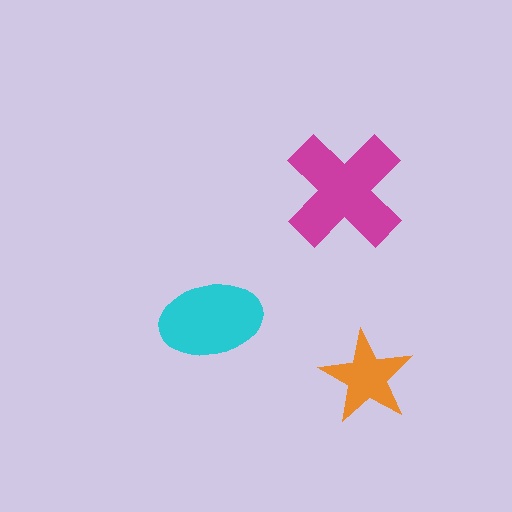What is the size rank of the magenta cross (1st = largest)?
1st.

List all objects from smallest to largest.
The orange star, the cyan ellipse, the magenta cross.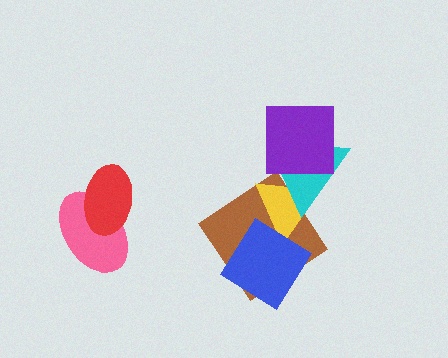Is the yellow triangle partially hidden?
Yes, it is partially covered by another shape.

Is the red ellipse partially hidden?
No, no other shape covers it.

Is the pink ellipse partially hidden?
Yes, it is partially covered by another shape.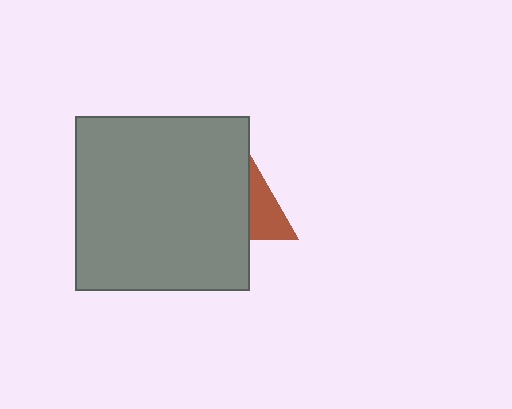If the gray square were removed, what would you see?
You would see the complete brown triangle.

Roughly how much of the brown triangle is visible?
About half of it is visible (roughly 46%).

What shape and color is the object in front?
The object in front is a gray square.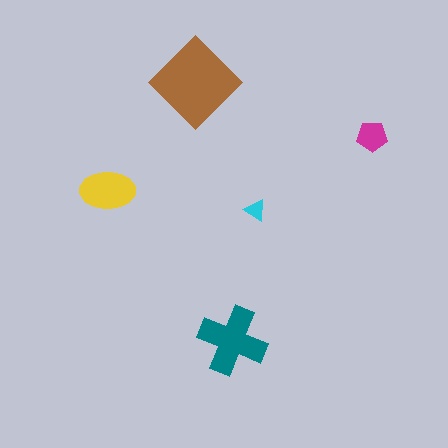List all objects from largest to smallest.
The brown diamond, the teal cross, the yellow ellipse, the magenta pentagon, the cyan triangle.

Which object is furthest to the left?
The yellow ellipse is leftmost.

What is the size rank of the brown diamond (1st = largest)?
1st.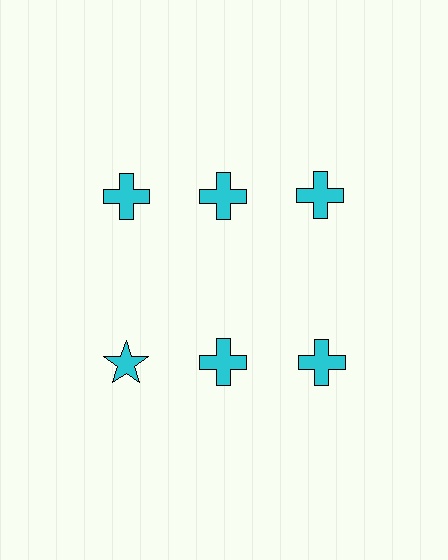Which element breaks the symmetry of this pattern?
The cyan star in the second row, leftmost column breaks the symmetry. All other shapes are cyan crosses.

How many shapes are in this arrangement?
There are 6 shapes arranged in a grid pattern.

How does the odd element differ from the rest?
It has a different shape: star instead of cross.